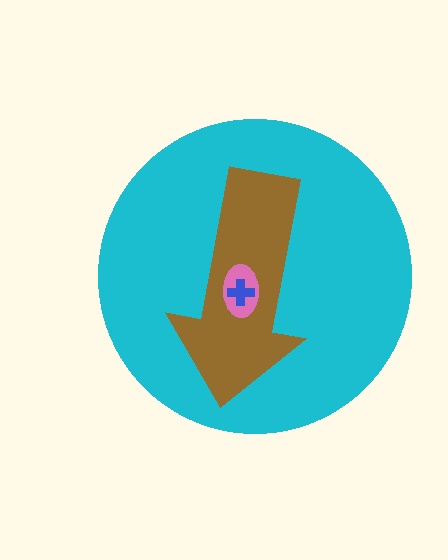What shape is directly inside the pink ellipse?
The blue cross.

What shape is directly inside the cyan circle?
The brown arrow.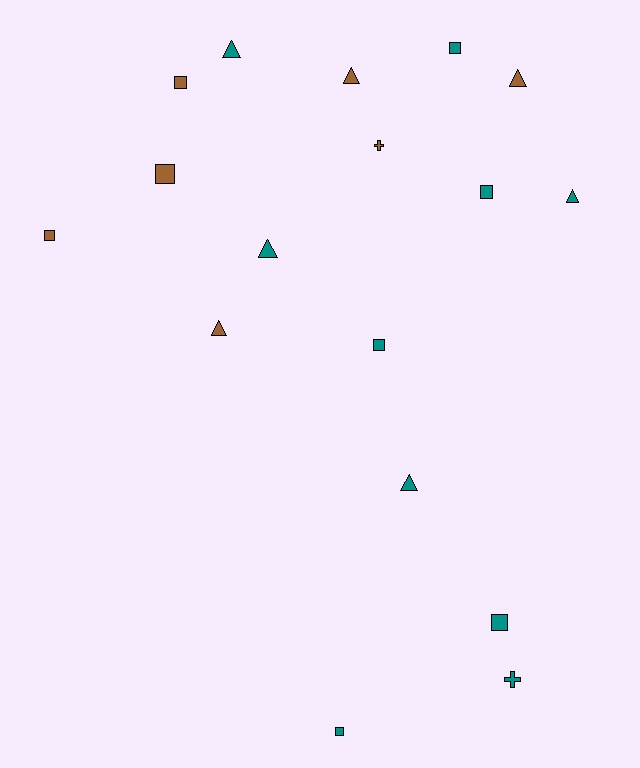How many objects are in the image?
There are 17 objects.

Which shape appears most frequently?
Square, with 8 objects.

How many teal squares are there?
There are 5 teal squares.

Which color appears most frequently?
Teal, with 10 objects.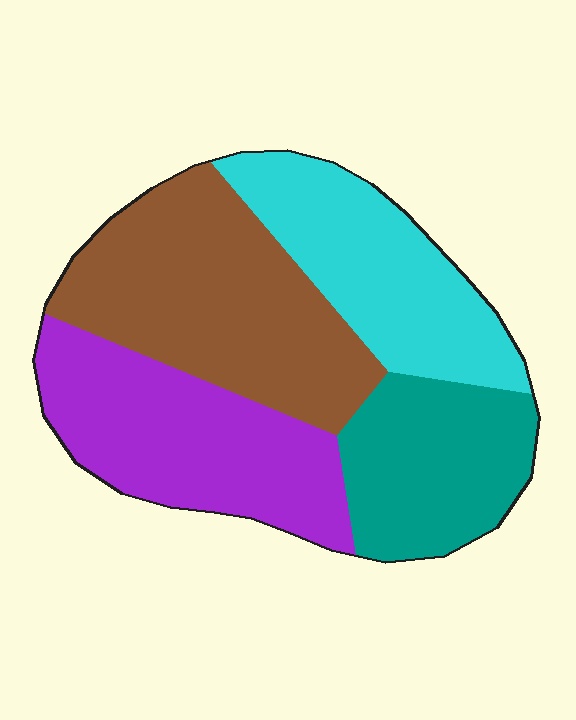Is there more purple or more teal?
Purple.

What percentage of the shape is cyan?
Cyan takes up about one quarter (1/4) of the shape.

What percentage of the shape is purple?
Purple covers roughly 25% of the shape.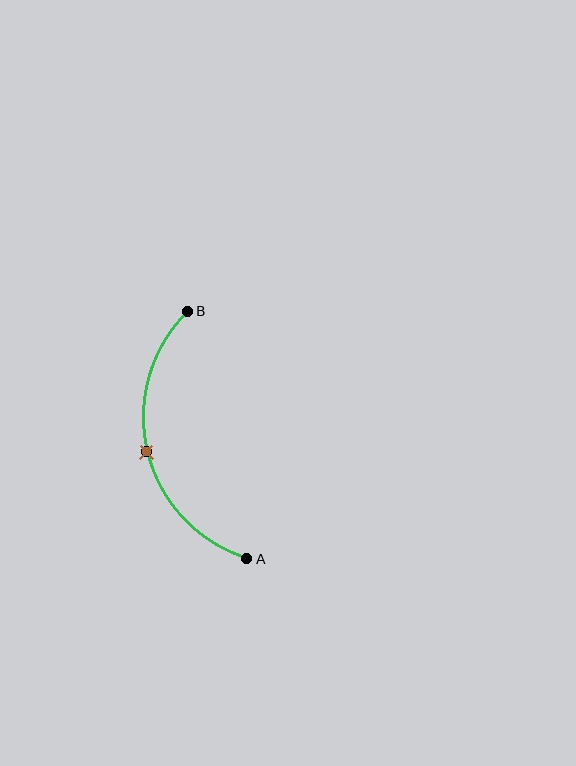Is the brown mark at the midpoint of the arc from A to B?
Yes. The brown mark lies on the arc at equal arc-length from both A and B — it is the arc midpoint.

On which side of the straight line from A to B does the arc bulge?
The arc bulges to the left of the straight line connecting A and B.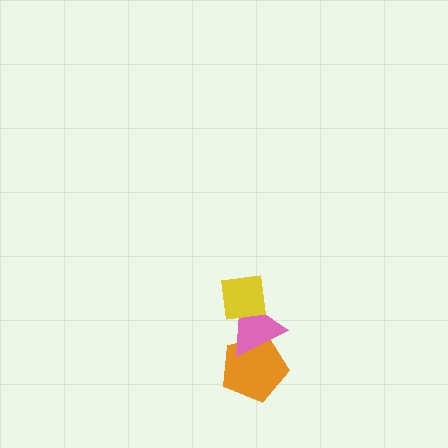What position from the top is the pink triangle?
The pink triangle is 2nd from the top.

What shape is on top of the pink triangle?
The yellow square is on top of the pink triangle.